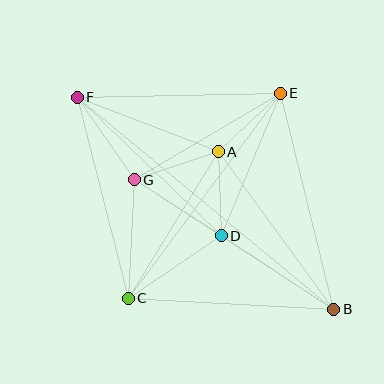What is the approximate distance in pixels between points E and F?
The distance between E and F is approximately 203 pixels.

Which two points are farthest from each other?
Points B and F are farthest from each other.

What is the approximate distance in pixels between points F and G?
The distance between F and G is approximately 100 pixels.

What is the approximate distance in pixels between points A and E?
The distance between A and E is approximately 86 pixels.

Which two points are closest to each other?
Points A and D are closest to each other.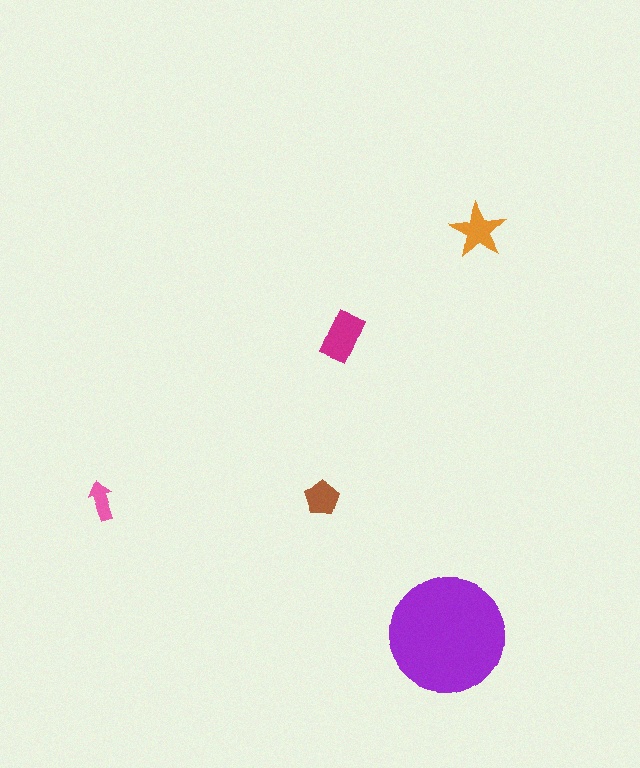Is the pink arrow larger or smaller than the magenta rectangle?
Smaller.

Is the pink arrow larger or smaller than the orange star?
Smaller.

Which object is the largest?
The purple circle.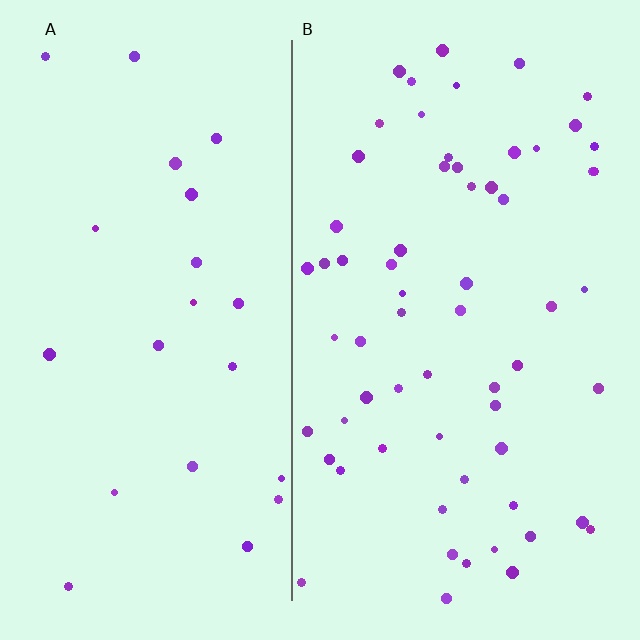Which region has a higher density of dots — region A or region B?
B (the right).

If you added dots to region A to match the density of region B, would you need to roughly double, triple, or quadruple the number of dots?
Approximately triple.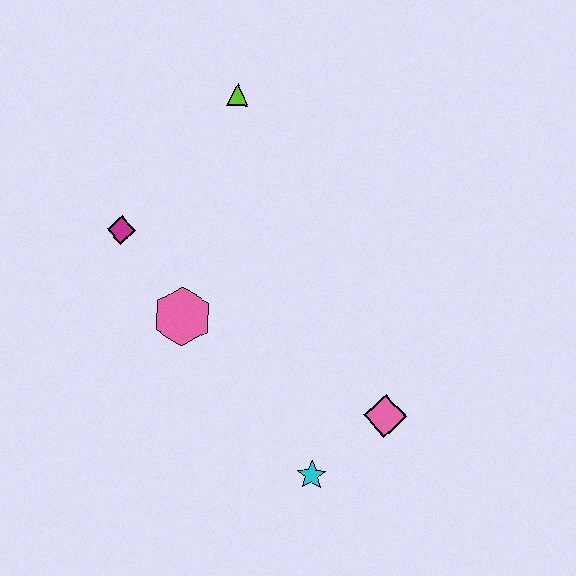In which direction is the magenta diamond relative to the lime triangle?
The magenta diamond is below the lime triangle.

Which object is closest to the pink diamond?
The cyan star is closest to the pink diamond.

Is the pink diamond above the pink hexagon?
No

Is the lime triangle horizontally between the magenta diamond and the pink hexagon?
No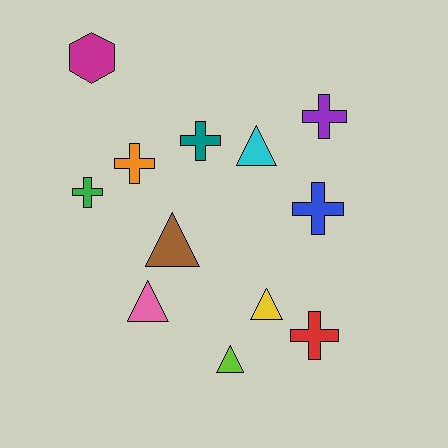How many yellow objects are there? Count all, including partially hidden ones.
There is 1 yellow object.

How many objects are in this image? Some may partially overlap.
There are 12 objects.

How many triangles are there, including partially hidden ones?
There are 5 triangles.